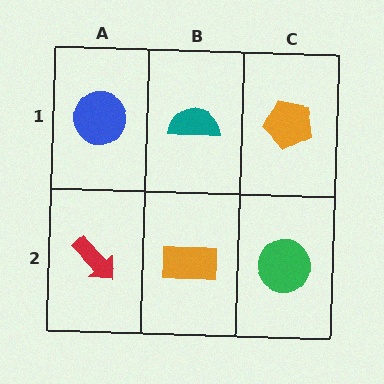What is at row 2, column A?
A red arrow.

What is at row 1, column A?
A blue circle.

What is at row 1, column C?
An orange pentagon.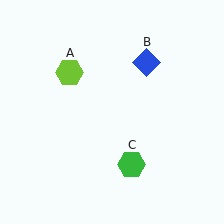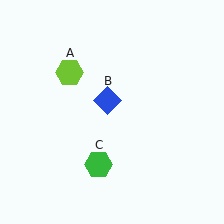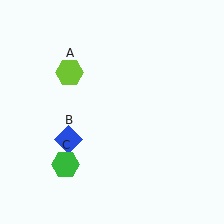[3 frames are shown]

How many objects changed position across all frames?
2 objects changed position: blue diamond (object B), green hexagon (object C).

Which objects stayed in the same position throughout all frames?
Lime hexagon (object A) remained stationary.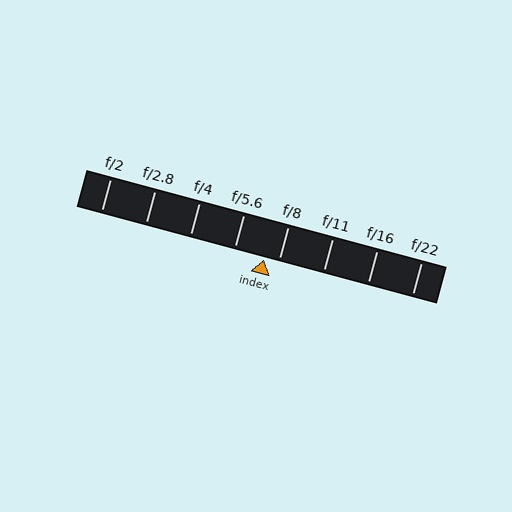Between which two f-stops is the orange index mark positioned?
The index mark is between f/5.6 and f/8.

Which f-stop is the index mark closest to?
The index mark is closest to f/8.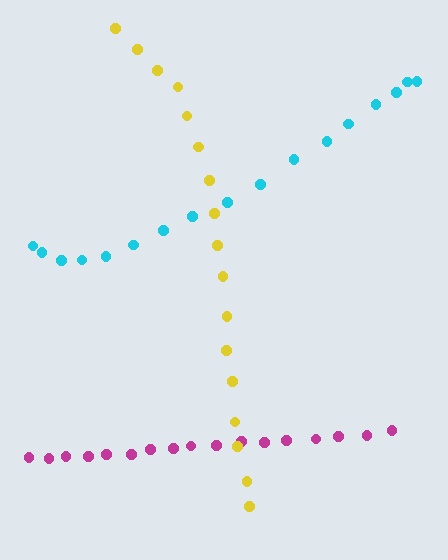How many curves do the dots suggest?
There are 3 distinct paths.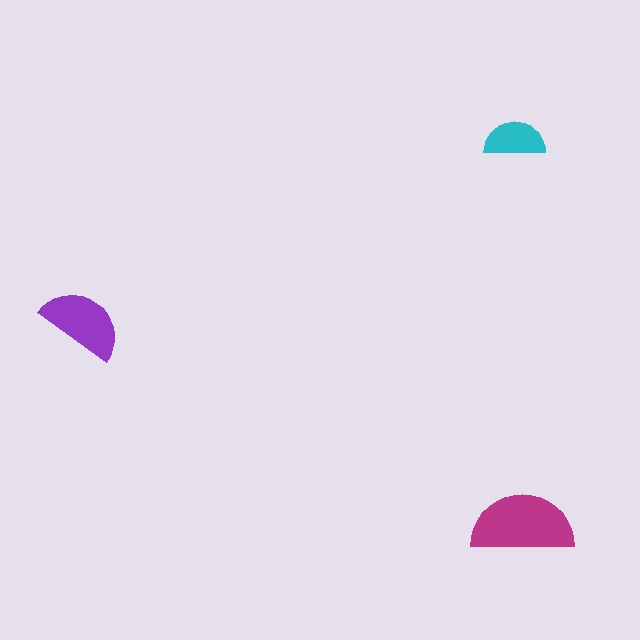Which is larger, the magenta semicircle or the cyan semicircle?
The magenta one.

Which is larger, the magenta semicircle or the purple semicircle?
The magenta one.